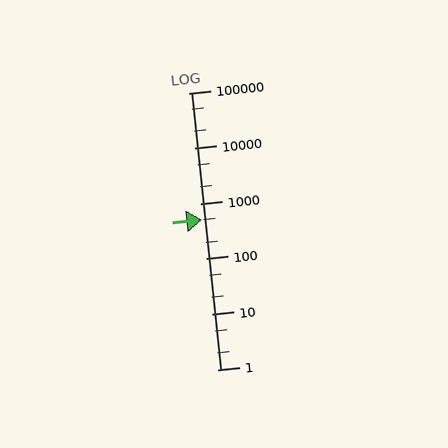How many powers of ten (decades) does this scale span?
The scale spans 5 decades, from 1 to 100000.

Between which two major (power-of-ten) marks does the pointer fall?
The pointer is between 100 and 1000.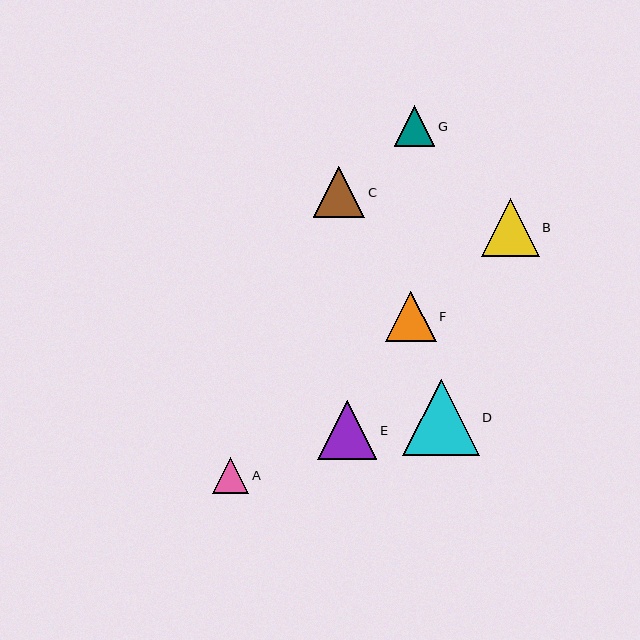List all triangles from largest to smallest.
From largest to smallest: D, E, B, C, F, G, A.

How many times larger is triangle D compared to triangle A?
Triangle D is approximately 2.1 times the size of triangle A.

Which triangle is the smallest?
Triangle A is the smallest with a size of approximately 36 pixels.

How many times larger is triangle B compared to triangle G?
Triangle B is approximately 1.4 times the size of triangle G.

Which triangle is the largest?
Triangle D is the largest with a size of approximately 77 pixels.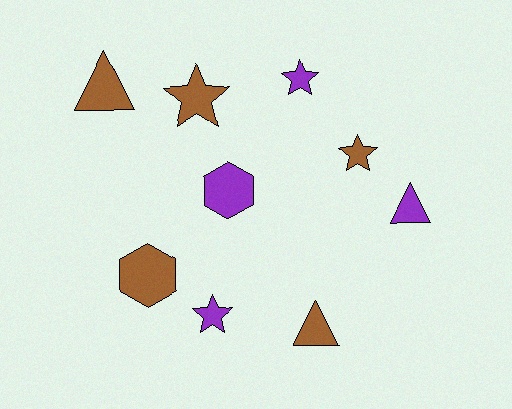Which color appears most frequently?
Brown, with 5 objects.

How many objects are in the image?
There are 9 objects.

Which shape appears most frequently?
Star, with 4 objects.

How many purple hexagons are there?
There is 1 purple hexagon.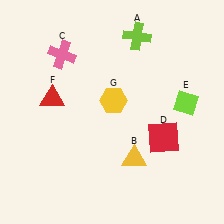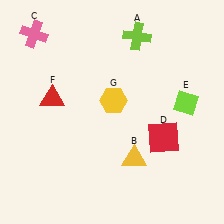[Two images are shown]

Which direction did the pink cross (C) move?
The pink cross (C) moved left.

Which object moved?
The pink cross (C) moved left.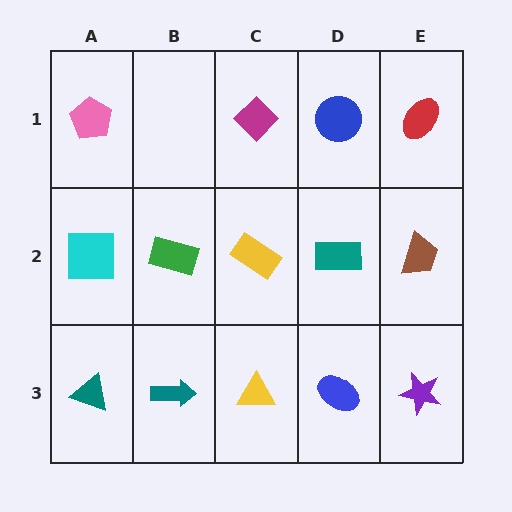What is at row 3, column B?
A teal arrow.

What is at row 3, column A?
A teal triangle.